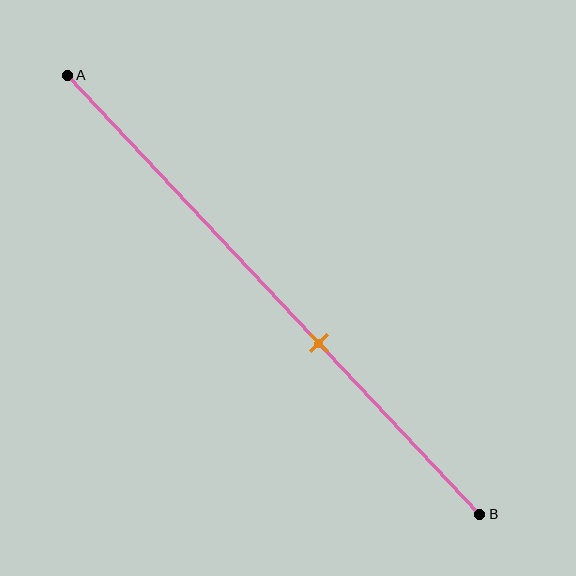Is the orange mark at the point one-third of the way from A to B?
No, the mark is at about 60% from A, not at the 33% one-third point.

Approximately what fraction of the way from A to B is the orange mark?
The orange mark is approximately 60% of the way from A to B.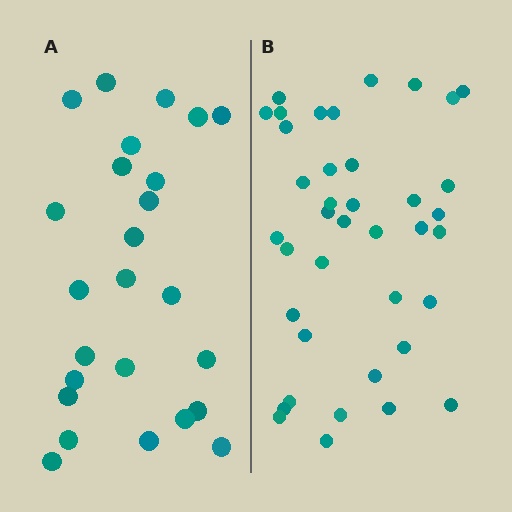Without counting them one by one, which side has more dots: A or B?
Region B (the right region) has more dots.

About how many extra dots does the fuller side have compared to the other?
Region B has approximately 15 more dots than region A.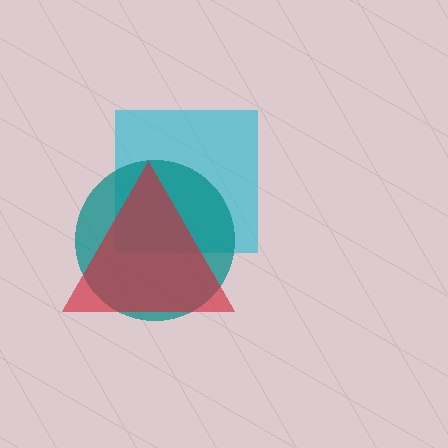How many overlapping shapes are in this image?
There are 3 overlapping shapes in the image.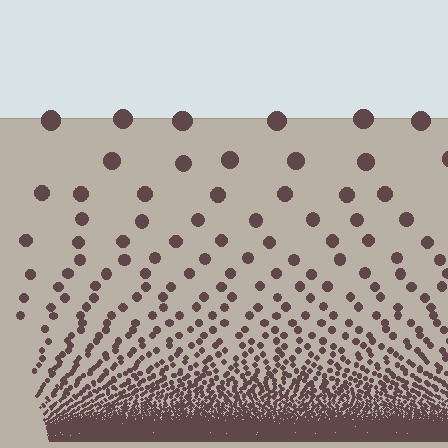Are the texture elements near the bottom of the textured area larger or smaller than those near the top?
Smaller. The gradient is inverted — elements near the bottom are smaller and denser.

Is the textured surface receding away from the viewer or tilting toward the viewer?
The surface appears to tilt toward the viewer. Texture elements get larger and sparser toward the top.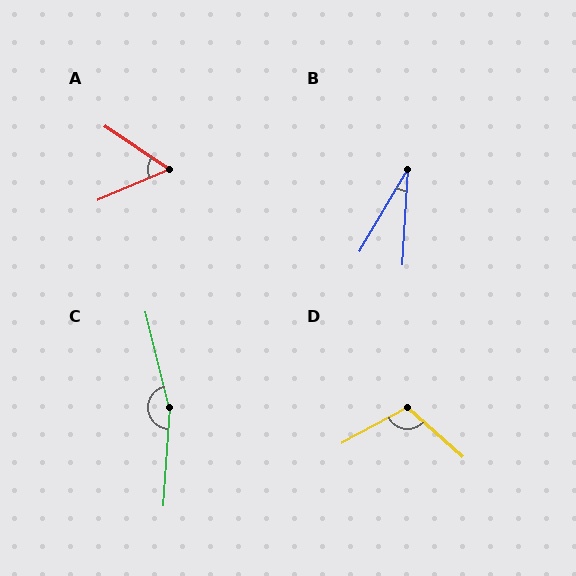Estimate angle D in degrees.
Approximately 110 degrees.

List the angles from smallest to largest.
B (27°), A (57°), D (110°), C (162°).